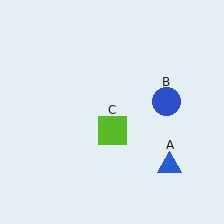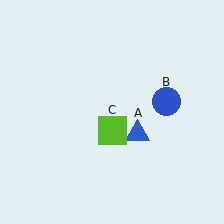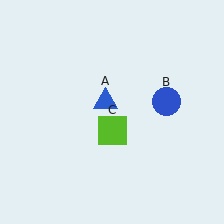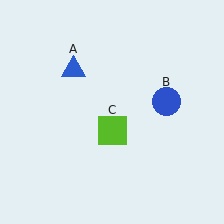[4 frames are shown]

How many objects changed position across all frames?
1 object changed position: blue triangle (object A).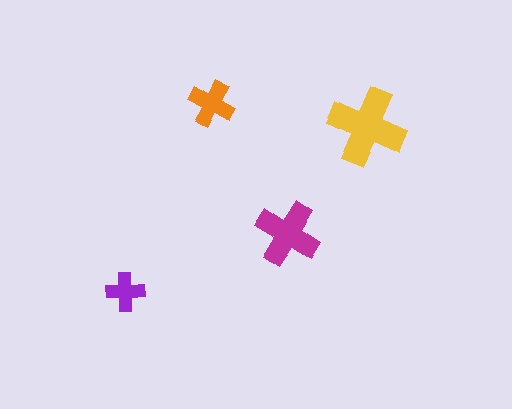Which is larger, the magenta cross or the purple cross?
The magenta one.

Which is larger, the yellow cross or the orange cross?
The yellow one.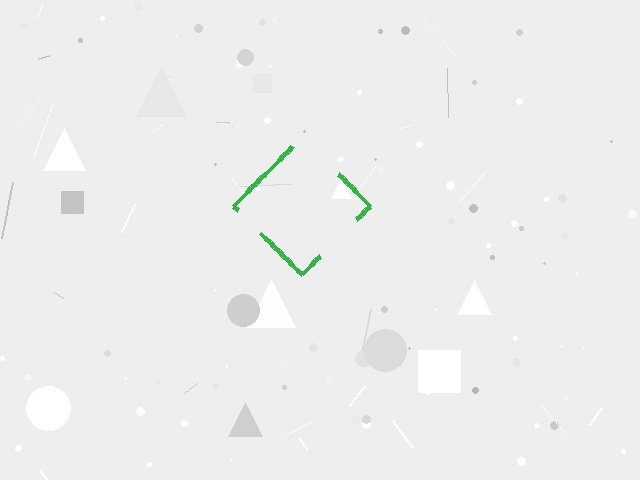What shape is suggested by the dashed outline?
The dashed outline suggests a diamond.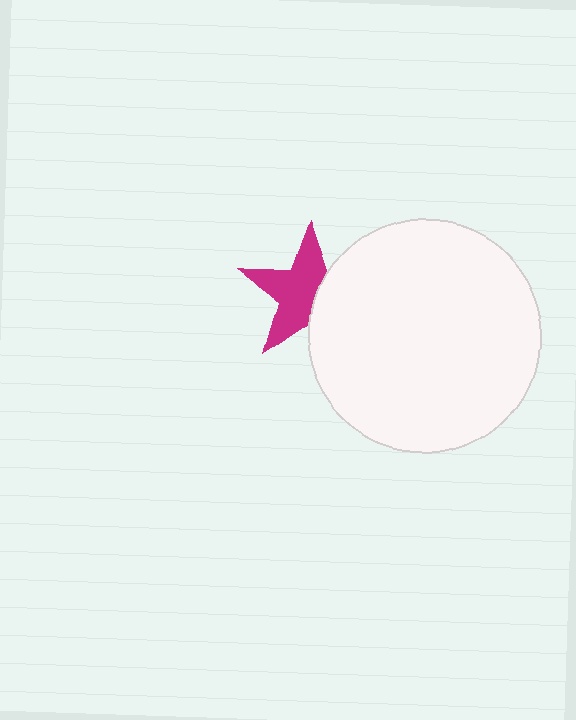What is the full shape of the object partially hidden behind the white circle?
The partially hidden object is a magenta star.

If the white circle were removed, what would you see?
You would see the complete magenta star.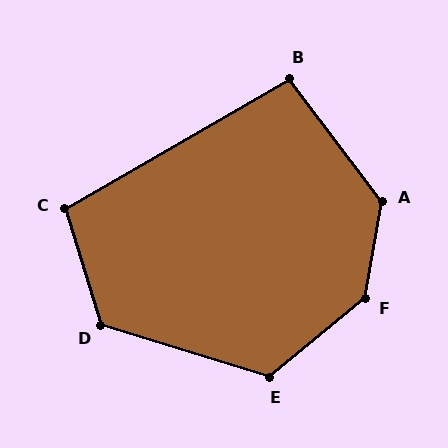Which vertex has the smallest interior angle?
B, at approximately 97 degrees.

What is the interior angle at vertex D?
Approximately 124 degrees (obtuse).